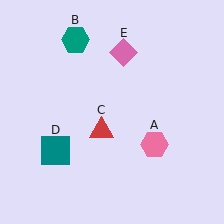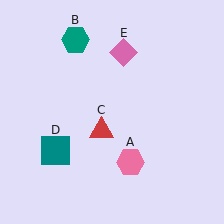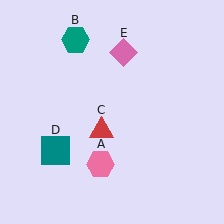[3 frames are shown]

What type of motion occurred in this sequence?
The pink hexagon (object A) rotated clockwise around the center of the scene.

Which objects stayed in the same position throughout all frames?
Teal hexagon (object B) and red triangle (object C) and teal square (object D) and pink diamond (object E) remained stationary.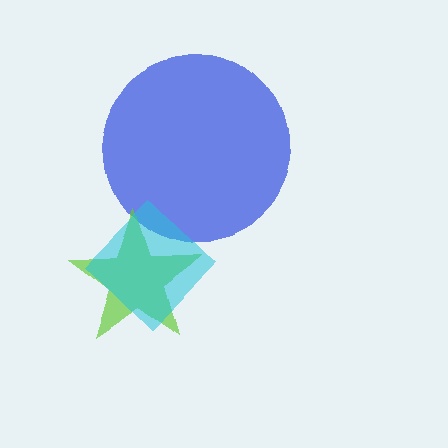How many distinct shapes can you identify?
There are 3 distinct shapes: a blue circle, a lime star, a cyan diamond.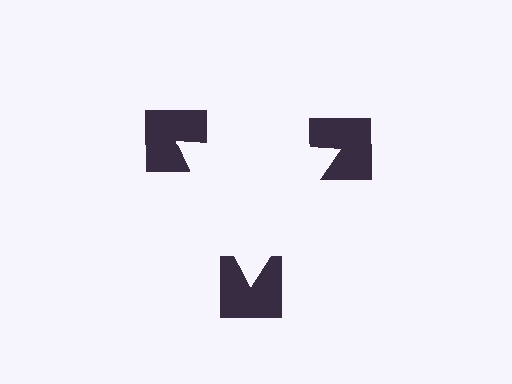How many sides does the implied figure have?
3 sides.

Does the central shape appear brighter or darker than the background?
It typically appears slightly brighter than the background, even though no actual brightness change is drawn.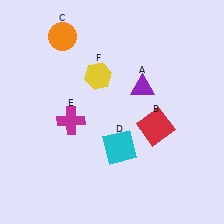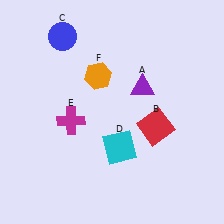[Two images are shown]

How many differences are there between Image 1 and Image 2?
There are 2 differences between the two images.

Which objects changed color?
C changed from orange to blue. F changed from yellow to orange.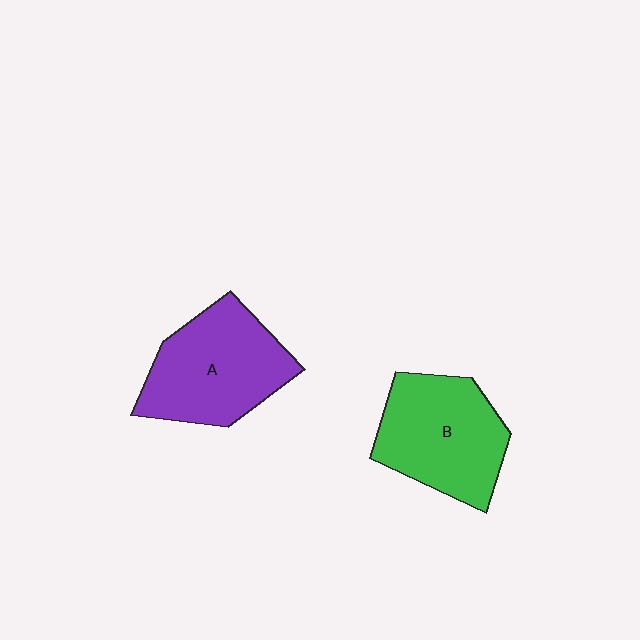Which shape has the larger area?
Shape A (purple).